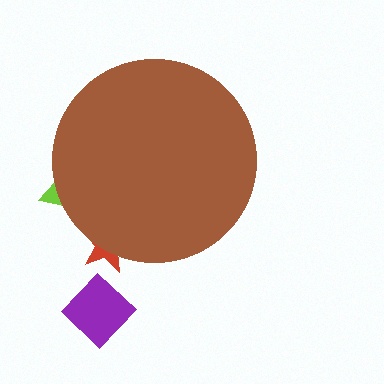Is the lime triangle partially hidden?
Yes, the lime triangle is partially hidden behind the brown circle.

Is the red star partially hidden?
Yes, the red star is partially hidden behind the brown circle.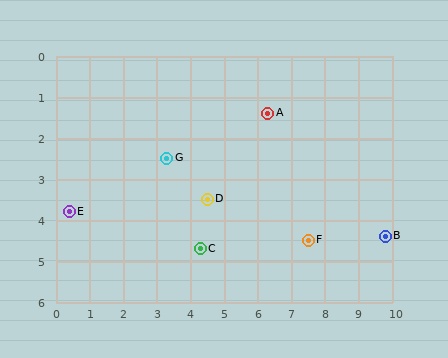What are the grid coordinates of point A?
Point A is at approximately (6.3, 1.4).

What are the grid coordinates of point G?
Point G is at approximately (3.3, 2.5).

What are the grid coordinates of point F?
Point F is at approximately (7.5, 4.5).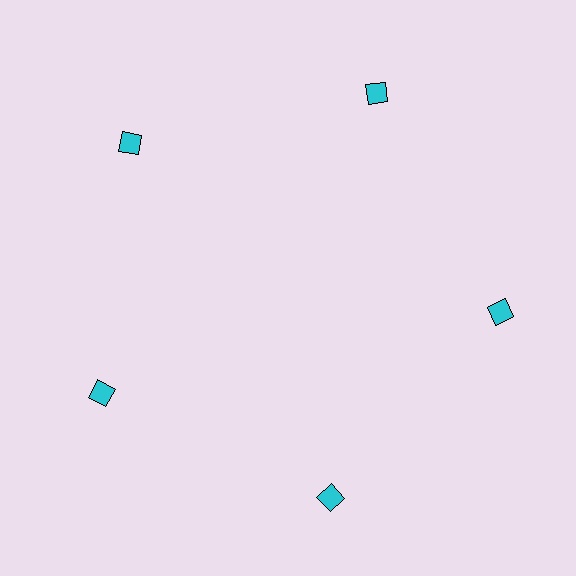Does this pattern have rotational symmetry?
Yes, this pattern has 5-fold rotational symmetry. It looks the same after rotating 72 degrees around the center.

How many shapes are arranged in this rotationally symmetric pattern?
There are 5 shapes, arranged in 5 groups of 1.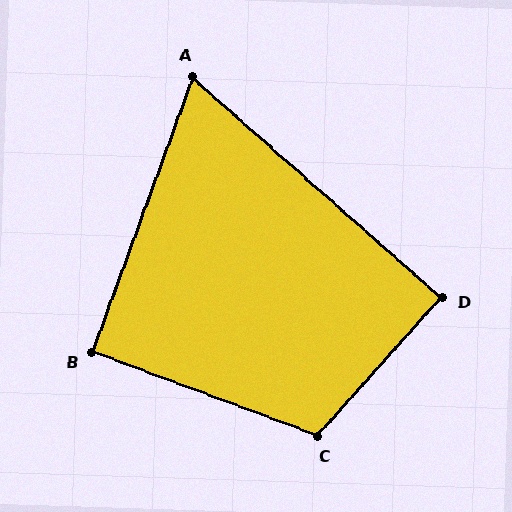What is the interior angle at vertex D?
Approximately 90 degrees (approximately right).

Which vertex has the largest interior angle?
C, at approximately 111 degrees.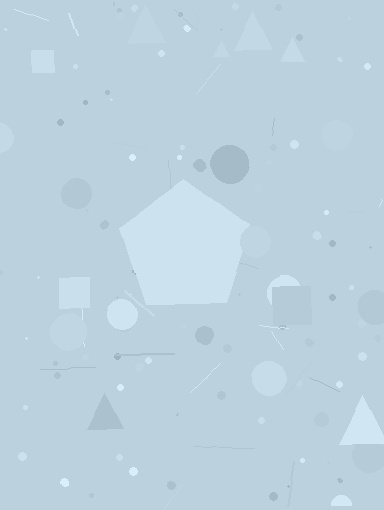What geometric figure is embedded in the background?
A pentagon is embedded in the background.